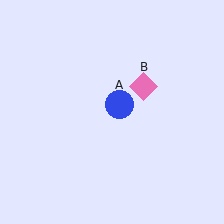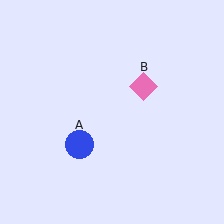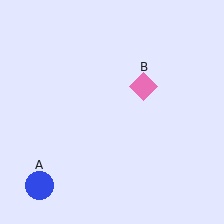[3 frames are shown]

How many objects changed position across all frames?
1 object changed position: blue circle (object A).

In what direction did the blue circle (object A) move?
The blue circle (object A) moved down and to the left.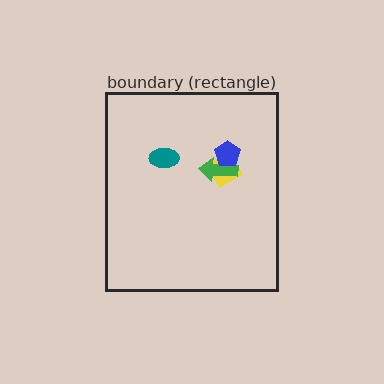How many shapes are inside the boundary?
4 inside, 0 outside.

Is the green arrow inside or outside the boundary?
Inside.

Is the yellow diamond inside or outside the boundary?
Inside.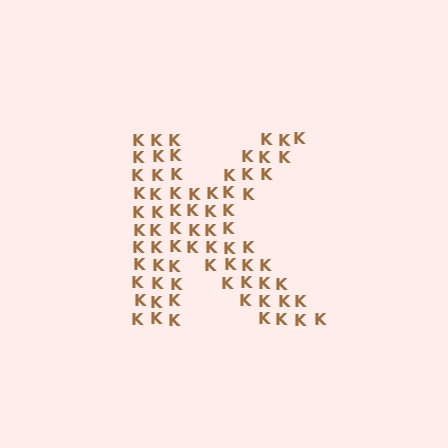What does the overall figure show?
The overall figure shows the letter K.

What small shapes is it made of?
It is made of small letter K's.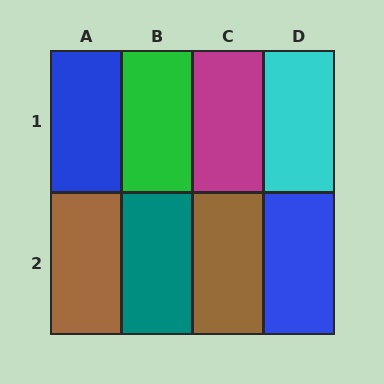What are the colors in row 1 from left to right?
Blue, green, magenta, cyan.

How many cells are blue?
2 cells are blue.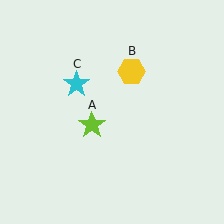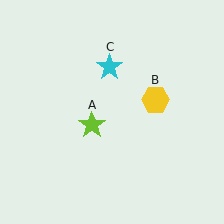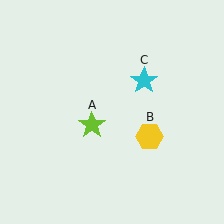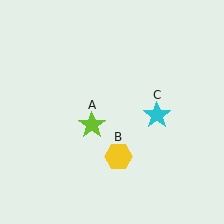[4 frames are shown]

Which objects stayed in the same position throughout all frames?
Lime star (object A) remained stationary.